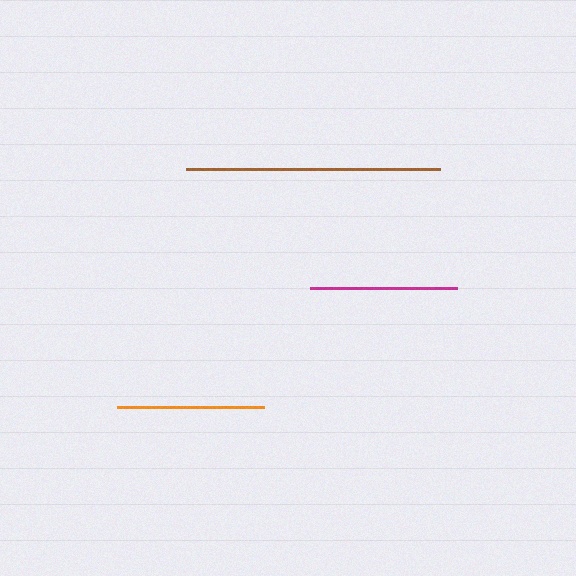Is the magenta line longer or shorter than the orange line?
The orange line is longer than the magenta line.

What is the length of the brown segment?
The brown segment is approximately 254 pixels long.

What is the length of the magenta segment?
The magenta segment is approximately 147 pixels long.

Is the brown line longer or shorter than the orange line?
The brown line is longer than the orange line.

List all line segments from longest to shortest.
From longest to shortest: brown, orange, magenta.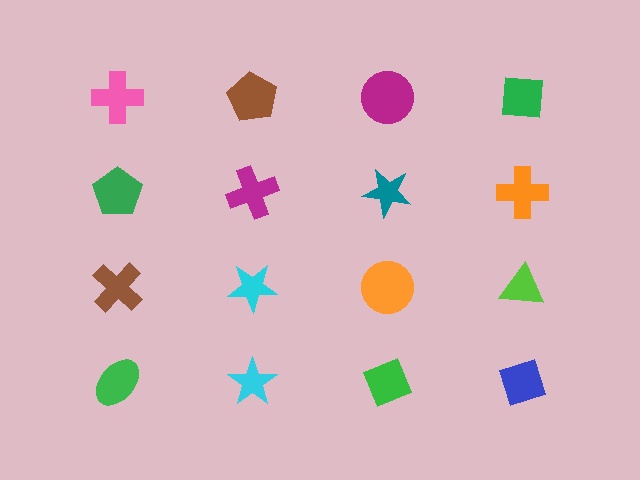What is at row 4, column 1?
A green ellipse.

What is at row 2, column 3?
A teal star.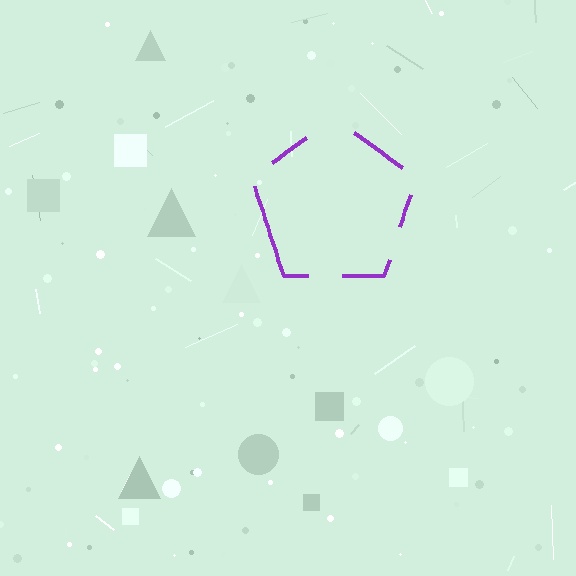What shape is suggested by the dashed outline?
The dashed outline suggests a pentagon.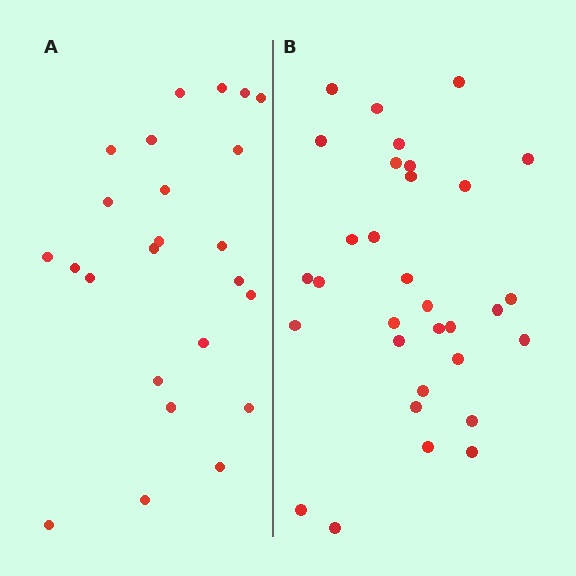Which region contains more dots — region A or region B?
Region B (the right region) has more dots.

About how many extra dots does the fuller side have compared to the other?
Region B has roughly 8 or so more dots than region A.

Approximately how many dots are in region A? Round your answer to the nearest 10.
About 20 dots. (The exact count is 24, which rounds to 20.)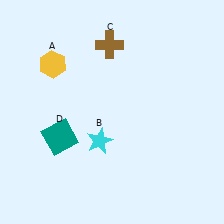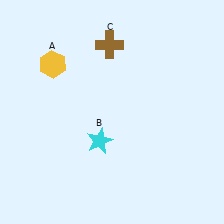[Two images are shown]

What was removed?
The teal square (D) was removed in Image 2.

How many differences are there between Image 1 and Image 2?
There is 1 difference between the two images.